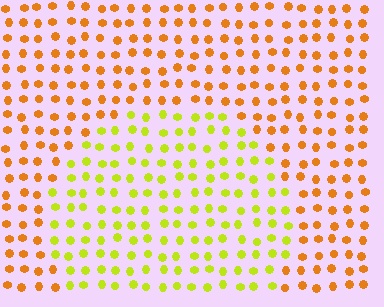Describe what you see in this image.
The image is filled with small orange elements in a uniform arrangement. A circle-shaped region is visible where the elements are tinted to a slightly different hue, forming a subtle color boundary.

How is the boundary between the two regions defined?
The boundary is defined purely by a slight shift in hue (about 43 degrees). Spacing, size, and orientation are identical on both sides.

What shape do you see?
I see a circle.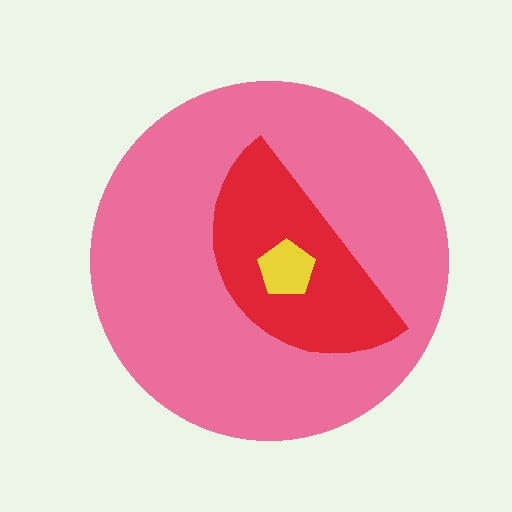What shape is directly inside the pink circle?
The red semicircle.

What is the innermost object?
The yellow pentagon.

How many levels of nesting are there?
3.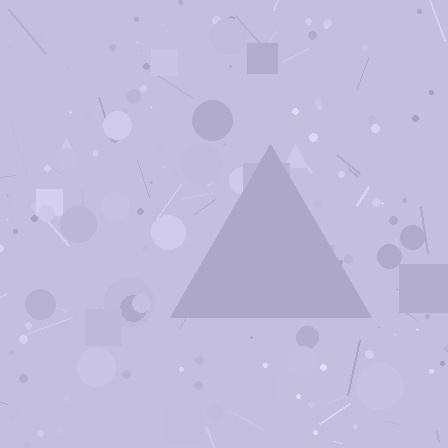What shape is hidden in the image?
A triangle is hidden in the image.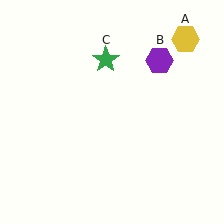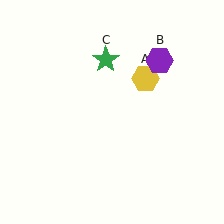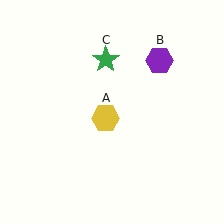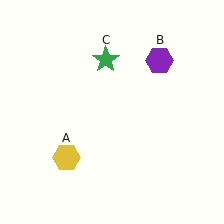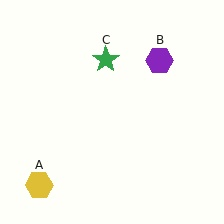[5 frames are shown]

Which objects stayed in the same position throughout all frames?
Purple hexagon (object B) and green star (object C) remained stationary.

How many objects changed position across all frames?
1 object changed position: yellow hexagon (object A).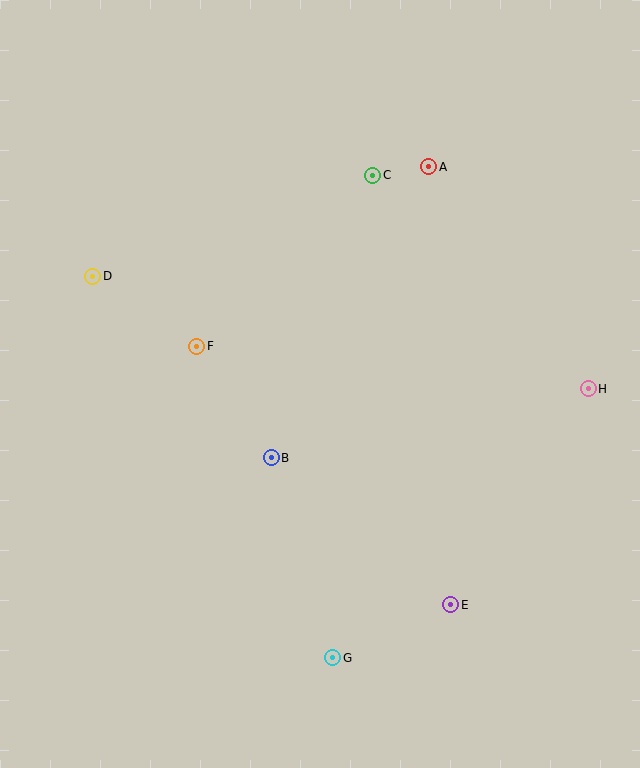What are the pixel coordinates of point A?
Point A is at (429, 167).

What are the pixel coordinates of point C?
Point C is at (373, 175).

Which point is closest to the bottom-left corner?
Point G is closest to the bottom-left corner.